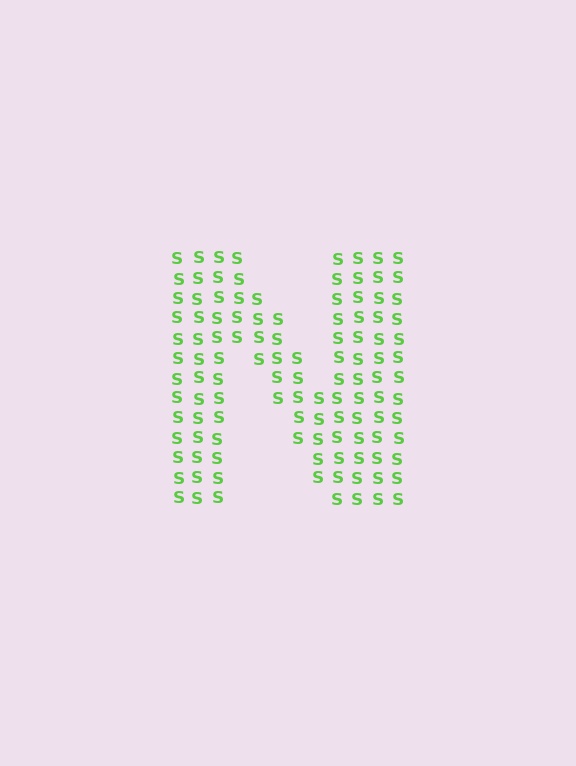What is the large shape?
The large shape is the letter N.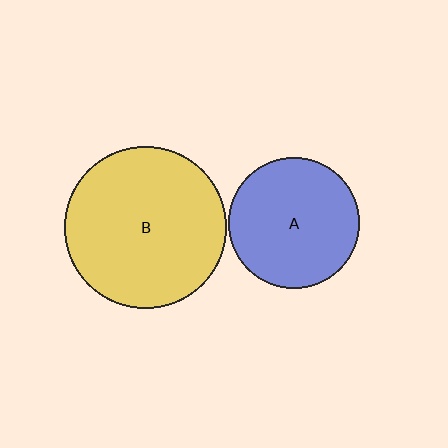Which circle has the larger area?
Circle B (yellow).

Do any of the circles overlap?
No, none of the circles overlap.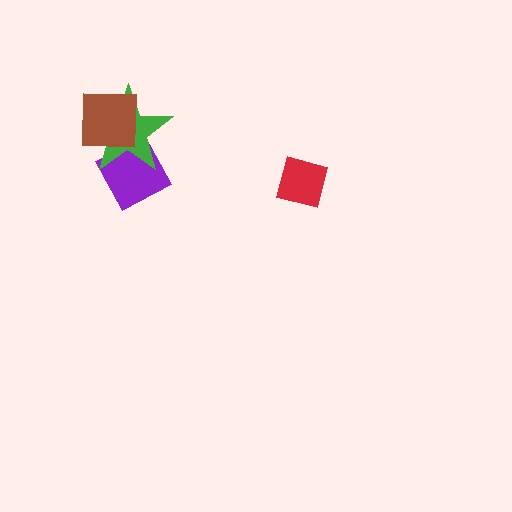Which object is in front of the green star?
The brown square is in front of the green star.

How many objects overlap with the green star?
2 objects overlap with the green star.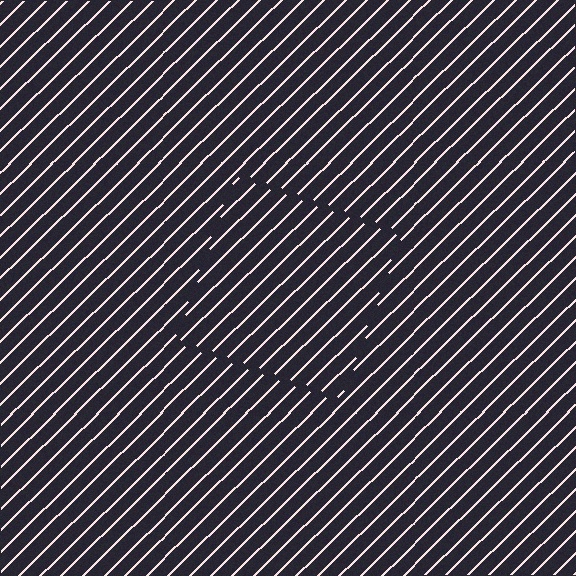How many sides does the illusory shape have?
4 sides — the line-ends trace a square.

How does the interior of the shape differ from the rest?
The interior of the shape contains the same grating, shifted by half a period — the contour is defined by the phase discontinuity where line-ends from the inner and outer gratings abut.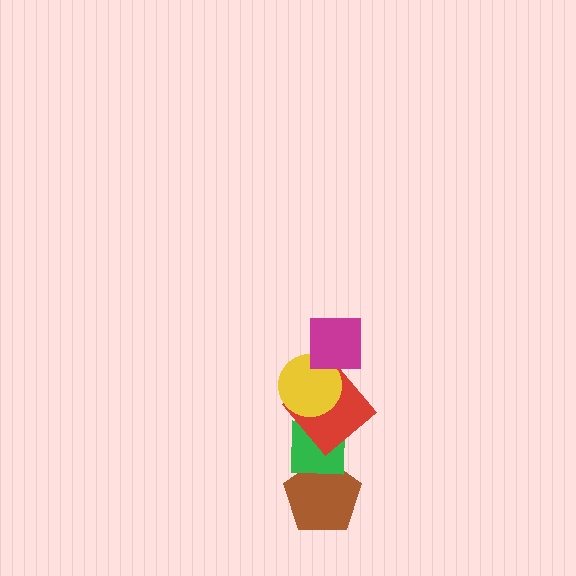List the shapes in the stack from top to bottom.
From top to bottom: the magenta square, the yellow circle, the red diamond, the green square, the brown pentagon.